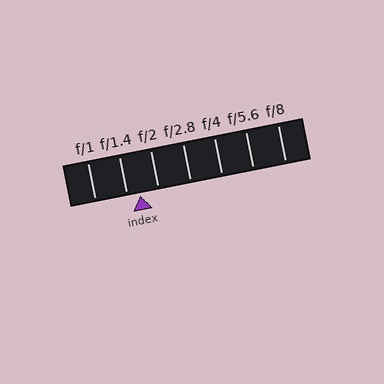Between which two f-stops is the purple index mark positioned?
The index mark is between f/1.4 and f/2.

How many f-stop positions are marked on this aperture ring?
There are 7 f-stop positions marked.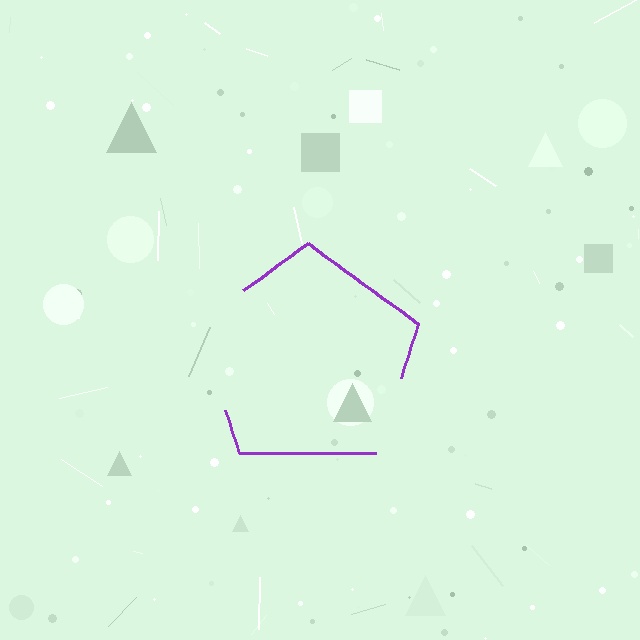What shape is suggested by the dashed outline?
The dashed outline suggests a pentagon.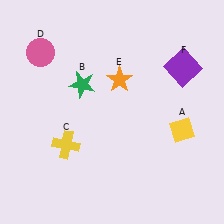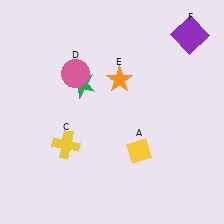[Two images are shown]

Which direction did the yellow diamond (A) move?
The yellow diamond (A) moved left.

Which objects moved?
The objects that moved are: the yellow diamond (A), the pink circle (D), the purple square (F).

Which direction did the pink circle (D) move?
The pink circle (D) moved right.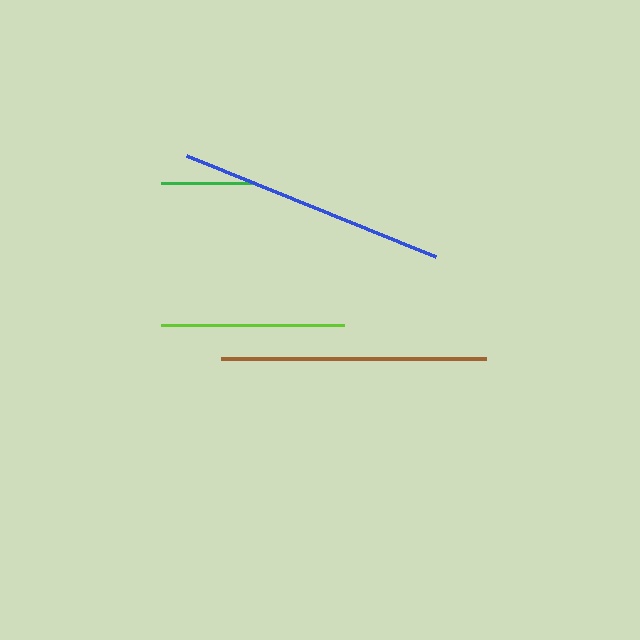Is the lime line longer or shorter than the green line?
The lime line is longer than the green line.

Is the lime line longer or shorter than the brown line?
The brown line is longer than the lime line.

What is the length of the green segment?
The green segment is approximately 93 pixels long.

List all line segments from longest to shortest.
From longest to shortest: blue, brown, lime, green.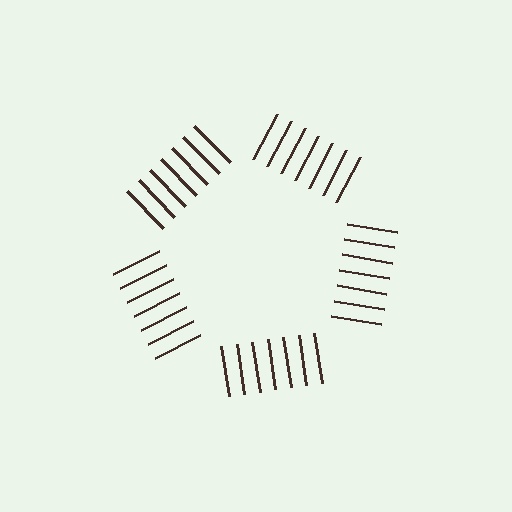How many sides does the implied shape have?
5 sides — the line-ends trace a pentagon.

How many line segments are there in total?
35 — 7 along each of the 5 edges.